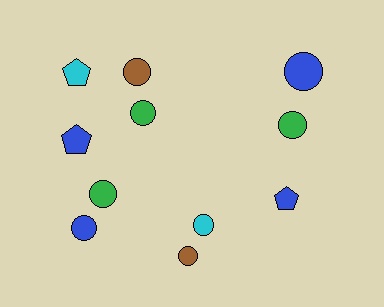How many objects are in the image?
There are 11 objects.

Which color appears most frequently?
Blue, with 4 objects.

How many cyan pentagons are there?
There is 1 cyan pentagon.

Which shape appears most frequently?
Circle, with 8 objects.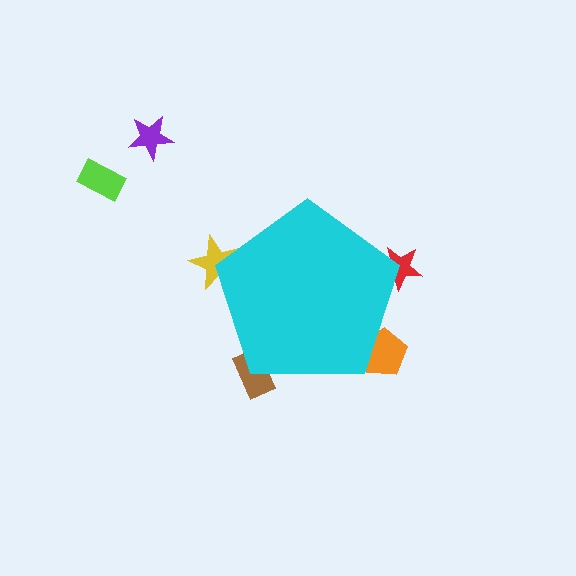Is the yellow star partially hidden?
Yes, the yellow star is partially hidden behind the cyan pentagon.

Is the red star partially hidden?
Yes, the red star is partially hidden behind the cyan pentagon.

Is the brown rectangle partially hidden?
Yes, the brown rectangle is partially hidden behind the cyan pentagon.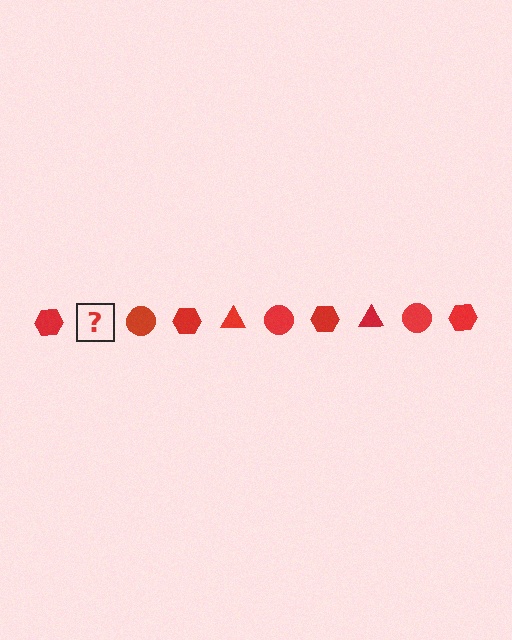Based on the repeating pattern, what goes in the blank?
The blank should be a red triangle.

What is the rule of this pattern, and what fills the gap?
The rule is that the pattern cycles through hexagon, triangle, circle shapes in red. The gap should be filled with a red triangle.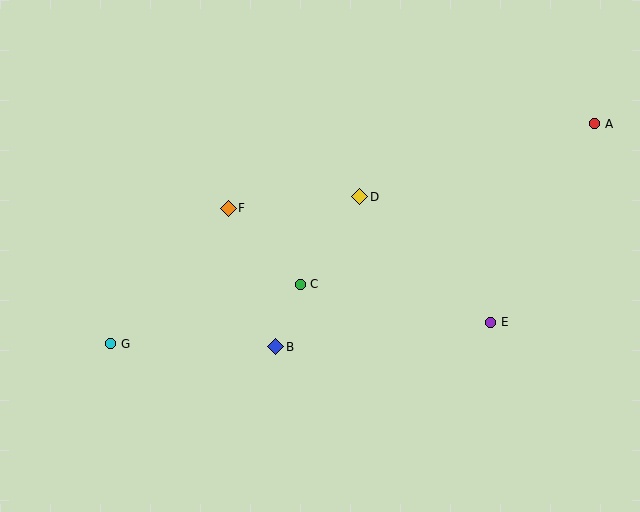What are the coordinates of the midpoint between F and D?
The midpoint between F and D is at (294, 203).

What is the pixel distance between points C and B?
The distance between C and B is 67 pixels.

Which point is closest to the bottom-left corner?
Point G is closest to the bottom-left corner.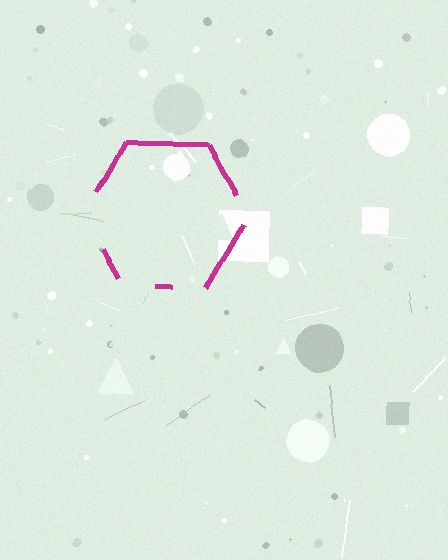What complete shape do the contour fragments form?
The contour fragments form a hexagon.